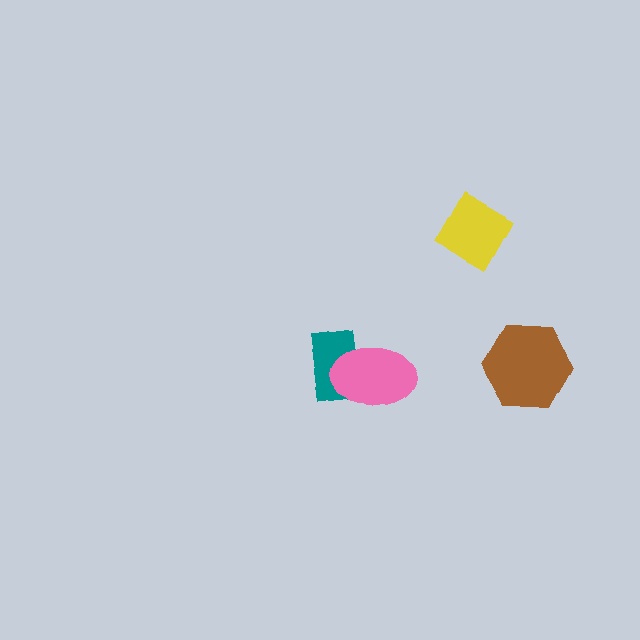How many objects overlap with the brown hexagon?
0 objects overlap with the brown hexagon.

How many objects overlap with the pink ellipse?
1 object overlaps with the pink ellipse.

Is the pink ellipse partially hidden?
No, no other shape covers it.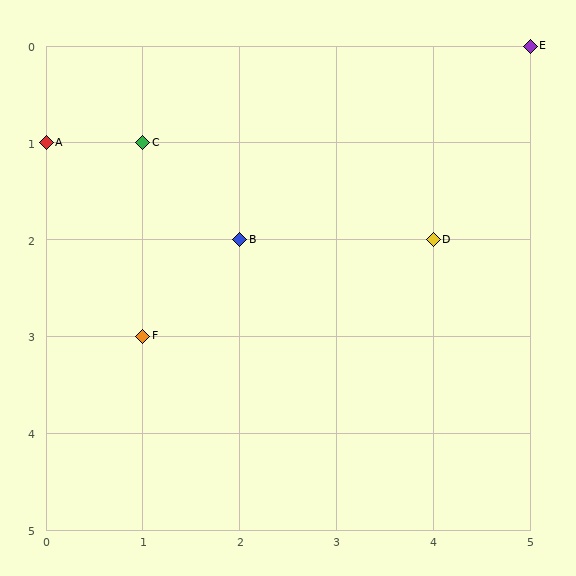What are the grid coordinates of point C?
Point C is at grid coordinates (1, 1).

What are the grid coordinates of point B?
Point B is at grid coordinates (2, 2).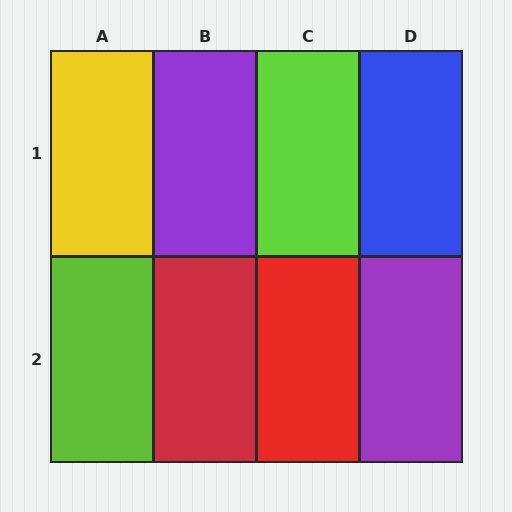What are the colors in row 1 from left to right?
Yellow, purple, lime, blue.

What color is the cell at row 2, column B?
Red.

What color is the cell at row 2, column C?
Red.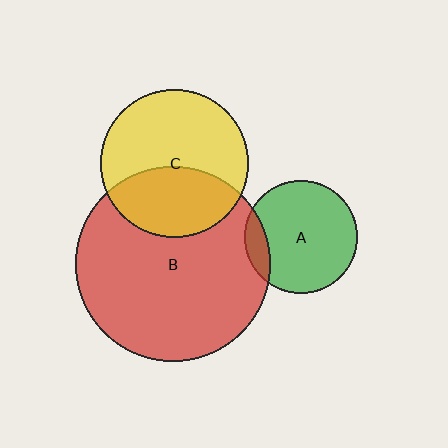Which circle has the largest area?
Circle B (red).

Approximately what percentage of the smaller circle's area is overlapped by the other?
Approximately 40%.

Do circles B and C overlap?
Yes.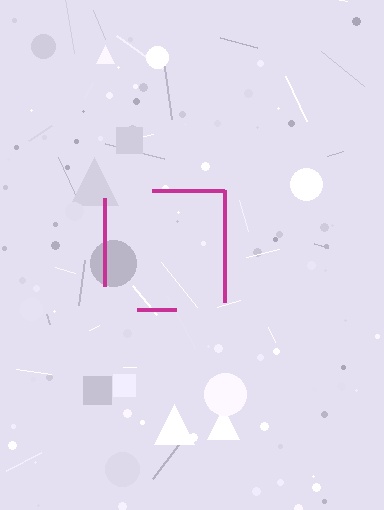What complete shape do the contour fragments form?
The contour fragments form a square.